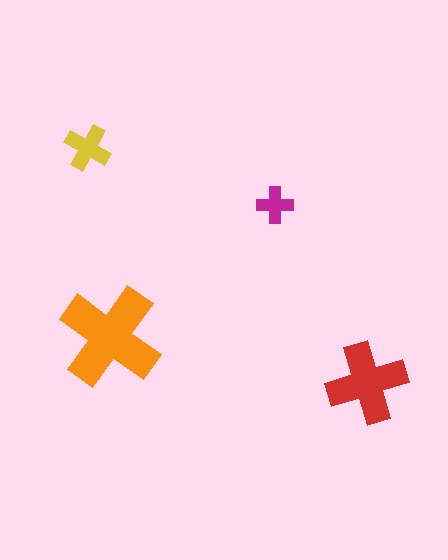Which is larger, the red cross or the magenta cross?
The red one.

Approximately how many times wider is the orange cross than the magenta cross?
About 2.5 times wider.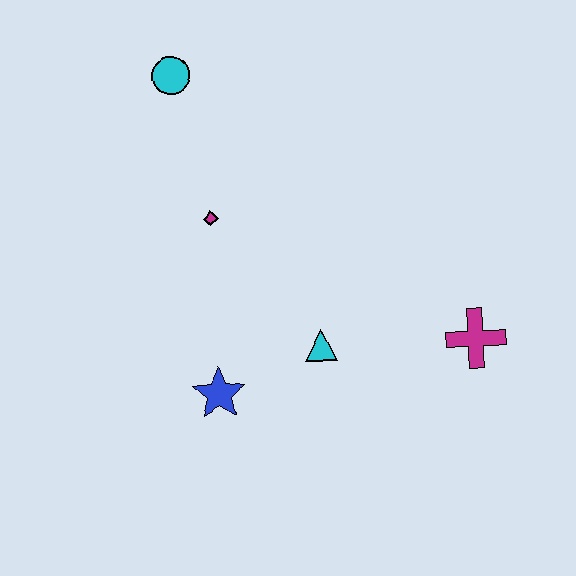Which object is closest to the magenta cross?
The cyan triangle is closest to the magenta cross.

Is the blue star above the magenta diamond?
No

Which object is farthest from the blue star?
The cyan circle is farthest from the blue star.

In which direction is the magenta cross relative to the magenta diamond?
The magenta cross is to the right of the magenta diamond.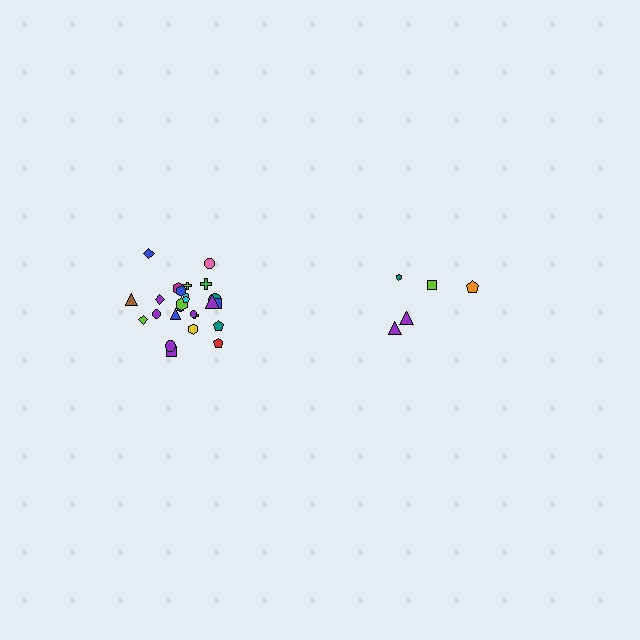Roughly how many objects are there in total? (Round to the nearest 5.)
Roughly 30 objects in total.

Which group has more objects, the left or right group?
The left group.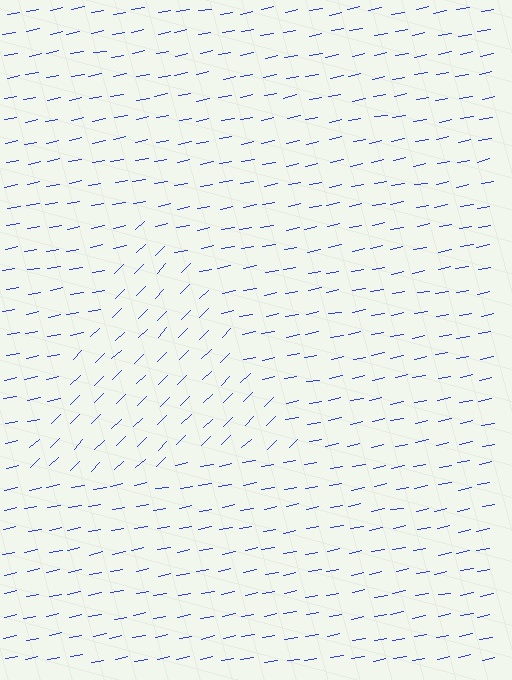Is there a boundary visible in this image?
Yes, there is a texture boundary formed by a change in line orientation.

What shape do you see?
I see a triangle.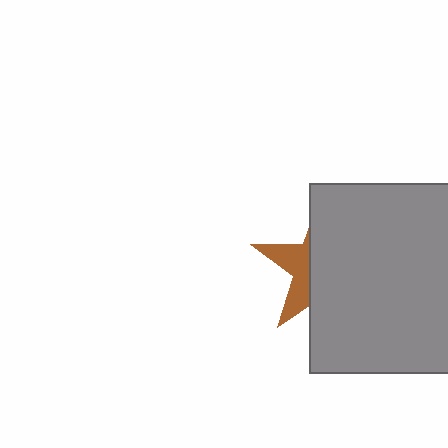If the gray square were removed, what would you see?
You would see the complete brown star.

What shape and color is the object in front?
The object in front is a gray square.